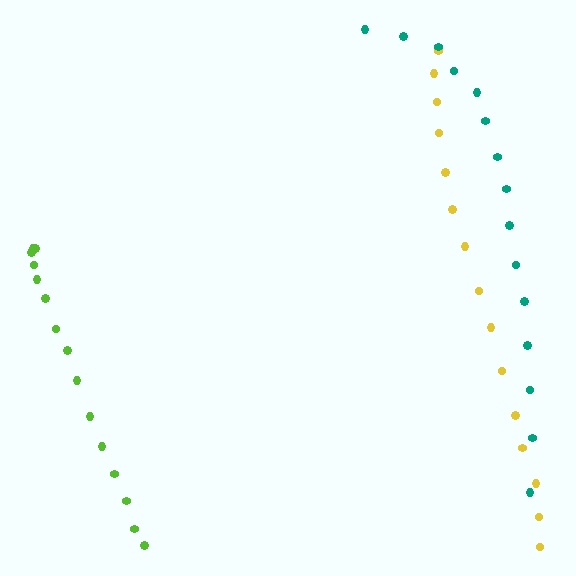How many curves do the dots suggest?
There are 3 distinct paths.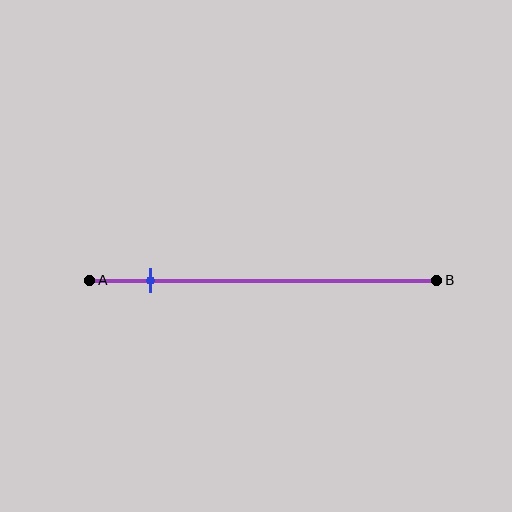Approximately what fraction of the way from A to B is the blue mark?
The blue mark is approximately 20% of the way from A to B.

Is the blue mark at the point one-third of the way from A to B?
No, the mark is at about 20% from A, not at the 33% one-third point.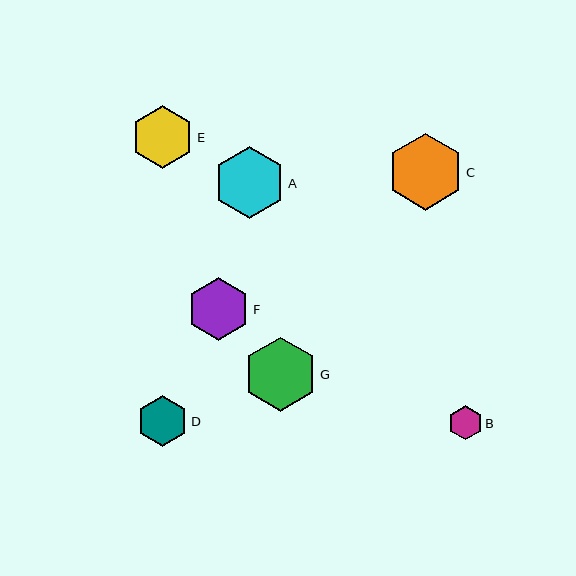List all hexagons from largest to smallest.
From largest to smallest: C, G, A, E, F, D, B.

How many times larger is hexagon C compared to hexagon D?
Hexagon C is approximately 1.5 times the size of hexagon D.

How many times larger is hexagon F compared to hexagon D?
Hexagon F is approximately 1.2 times the size of hexagon D.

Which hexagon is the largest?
Hexagon C is the largest with a size of approximately 77 pixels.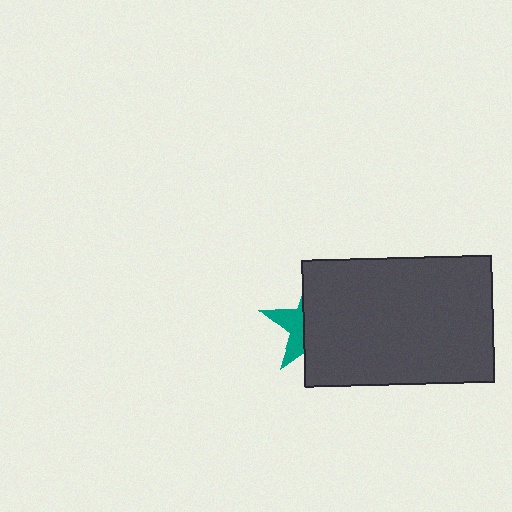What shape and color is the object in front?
The object in front is a dark gray rectangle.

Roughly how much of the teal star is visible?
A small part of it is visible (roughly 35%).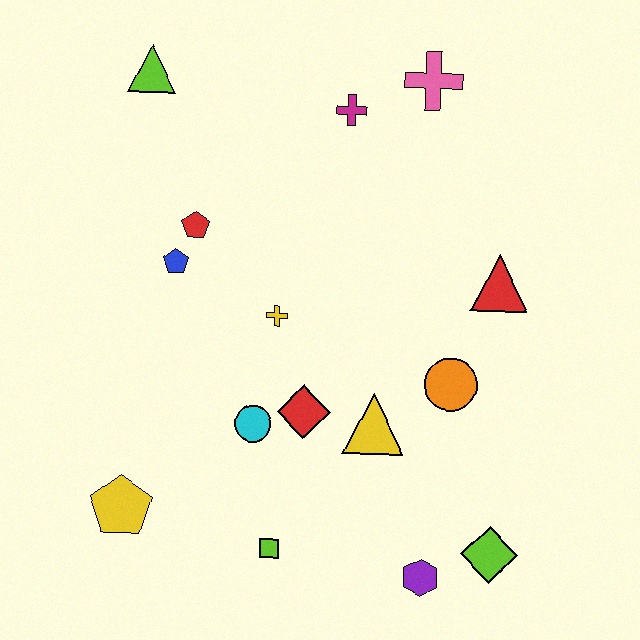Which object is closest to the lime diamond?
The purple hexagon is closest to the lime diamond.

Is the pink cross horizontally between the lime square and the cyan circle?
No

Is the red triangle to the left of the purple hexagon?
No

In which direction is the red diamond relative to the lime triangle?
The red diamond is below the lime triangle.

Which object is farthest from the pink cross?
The yellow pentagon is farthest from the pink cross.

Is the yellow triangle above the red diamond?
No